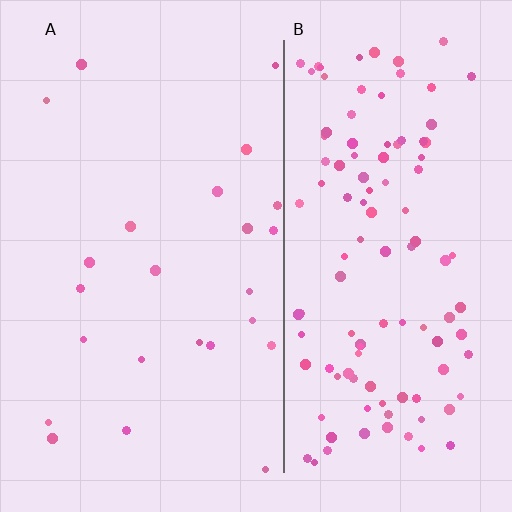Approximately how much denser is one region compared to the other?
Approximately 4.9× — region B over region A.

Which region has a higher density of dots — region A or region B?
B (the right).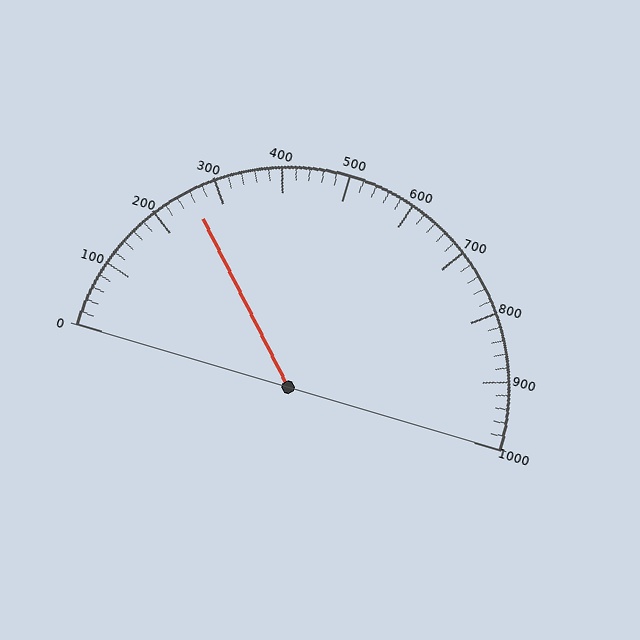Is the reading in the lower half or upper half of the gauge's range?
The reading is in the lower half of the range (0 to 1000).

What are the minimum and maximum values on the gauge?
The gauge ranges from 0 to 1000.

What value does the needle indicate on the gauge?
The needle indicates approximately 260.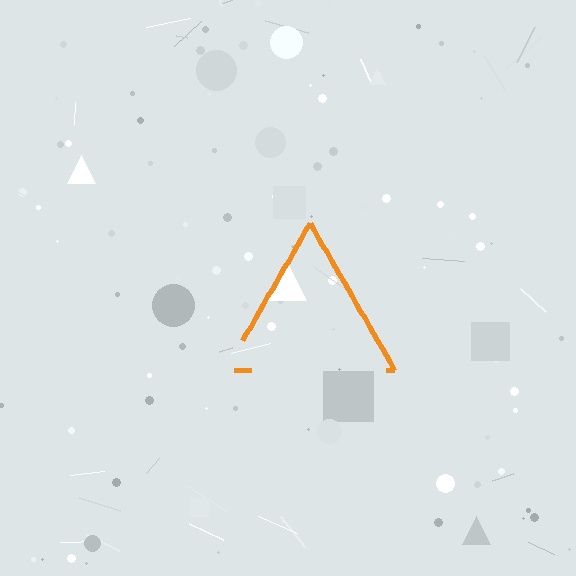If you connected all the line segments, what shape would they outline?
They would outline a triangle.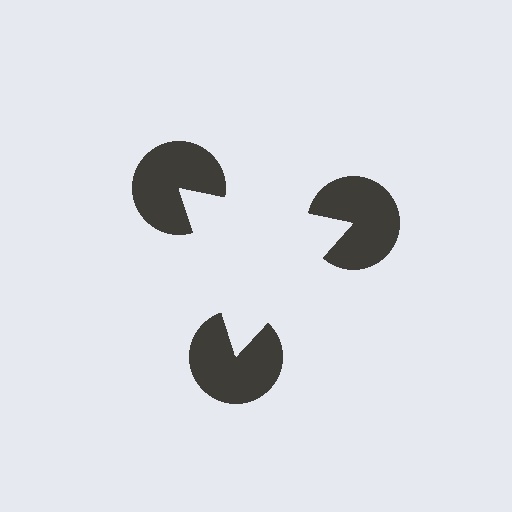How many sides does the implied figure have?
3 sides.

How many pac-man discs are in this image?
There are 3 — one at each vertex of the illusory triangle.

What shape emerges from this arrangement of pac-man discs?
An illusory triangle — its edges are inferred from the aligned wedge cuts in the pac-man discs, not physically drawn.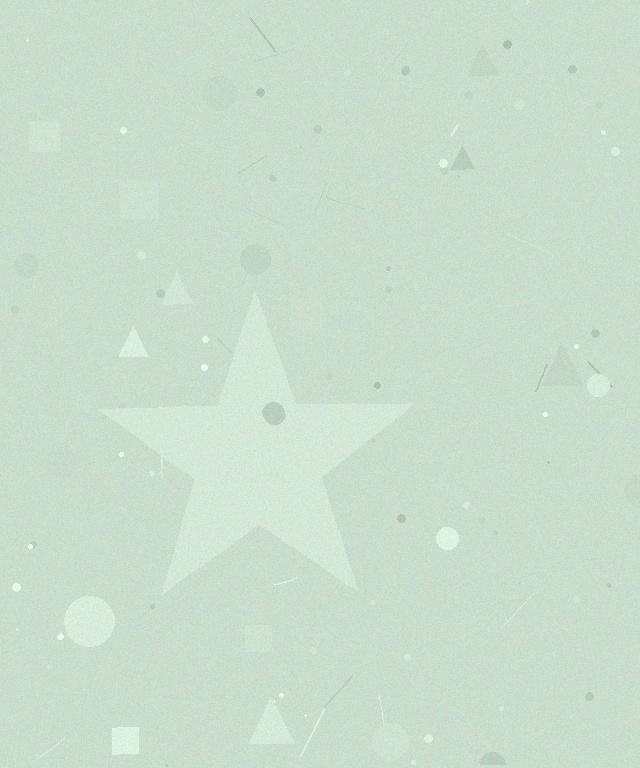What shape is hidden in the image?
A star is hidden in the image.